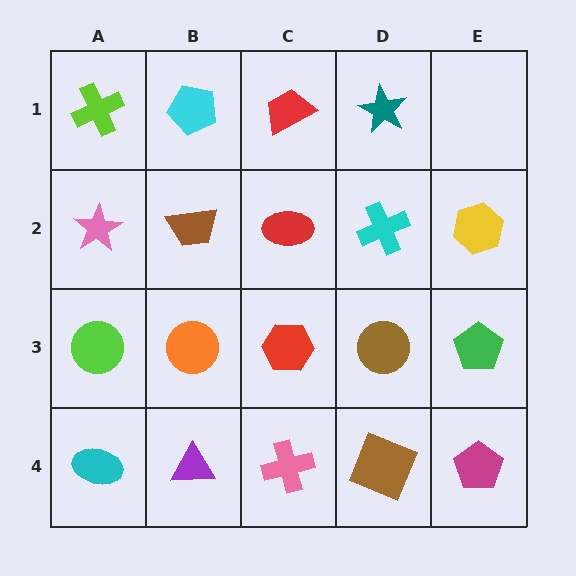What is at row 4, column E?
A magenta pentagon.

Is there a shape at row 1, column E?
No, that cell is empty.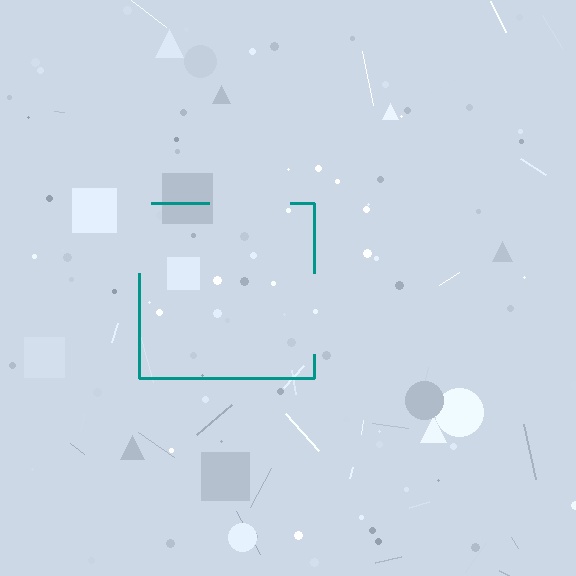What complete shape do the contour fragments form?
The contour fragments form a square.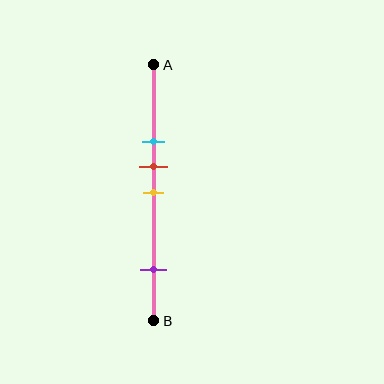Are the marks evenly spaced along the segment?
No, the marks are not evenly spaced.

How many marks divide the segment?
There are 4 marks dividing the segment.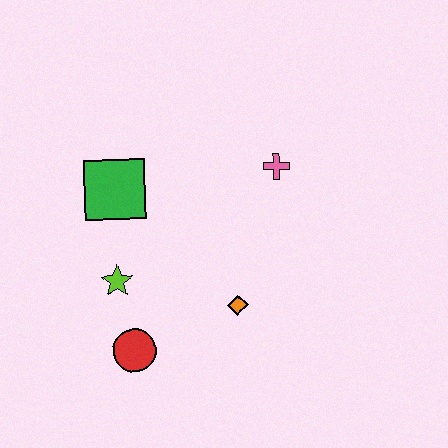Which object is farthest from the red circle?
The pink cross is farthest from the red circle.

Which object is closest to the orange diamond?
The red circle is closest to the orange diamond.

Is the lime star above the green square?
No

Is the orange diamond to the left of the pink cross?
Yes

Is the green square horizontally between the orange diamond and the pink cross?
No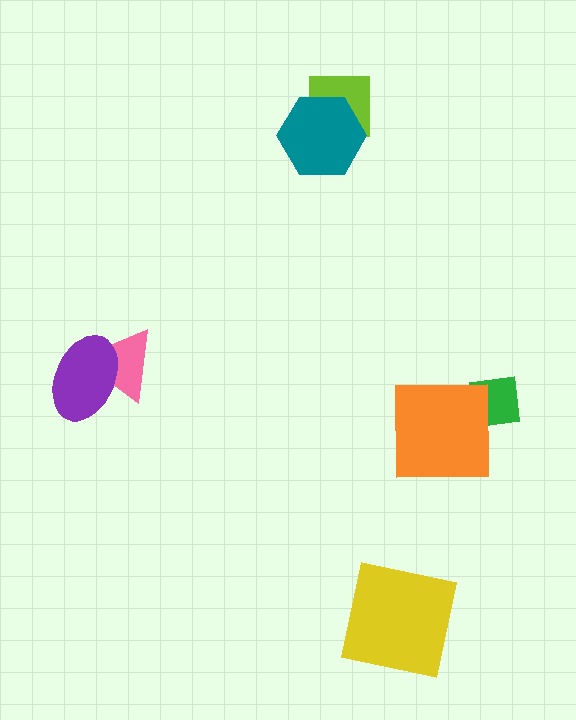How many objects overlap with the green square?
1 object overlaps with the green square.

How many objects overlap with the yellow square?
0 objects overlap with the yellow square.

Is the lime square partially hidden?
Yes, it is partially covered by another shape.